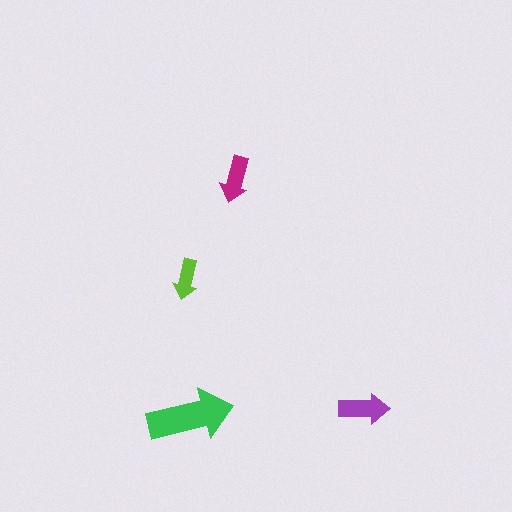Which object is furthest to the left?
The lime arrow is leftmost.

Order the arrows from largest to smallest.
the green one, the purple one, the magenta one, the lime one.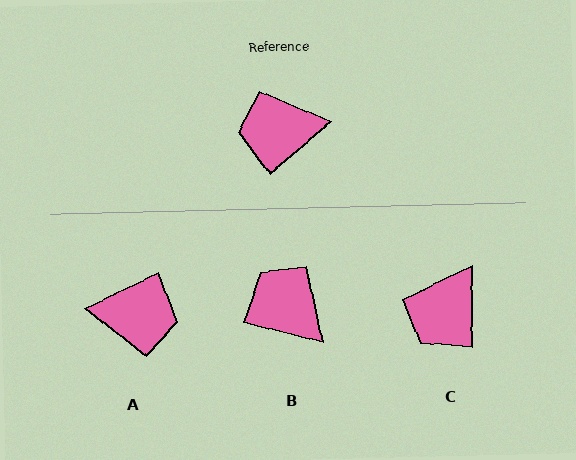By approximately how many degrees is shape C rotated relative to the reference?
Approximately 49 degrees counter-clockwise.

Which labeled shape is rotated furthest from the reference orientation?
A, about 165 degrees away.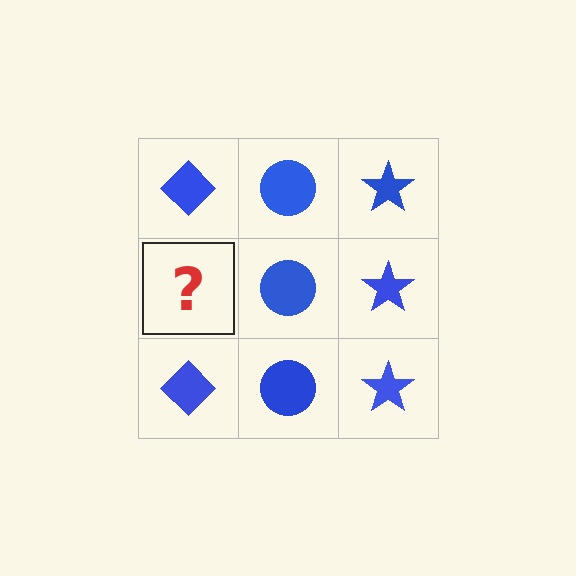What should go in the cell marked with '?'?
The missing cell should contain a blue diamond.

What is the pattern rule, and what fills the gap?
The rule is that each column has a consistent shape. The gap should be filled with a blue diamond.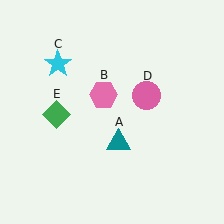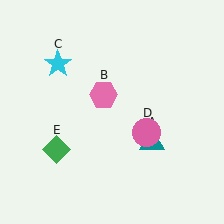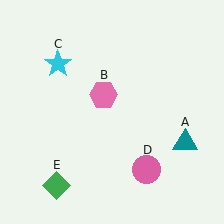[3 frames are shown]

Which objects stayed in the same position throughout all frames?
Pink hexagon (object B) and cyan star (object C) remained stationary.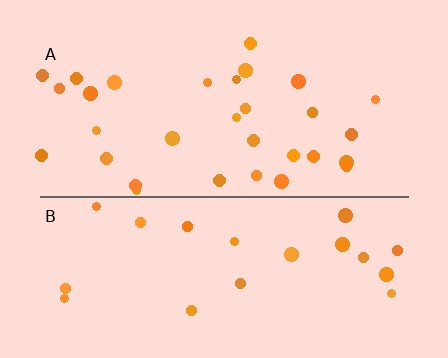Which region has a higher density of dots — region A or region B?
A (the top).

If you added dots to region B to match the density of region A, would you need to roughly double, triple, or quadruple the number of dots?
Approximately double.